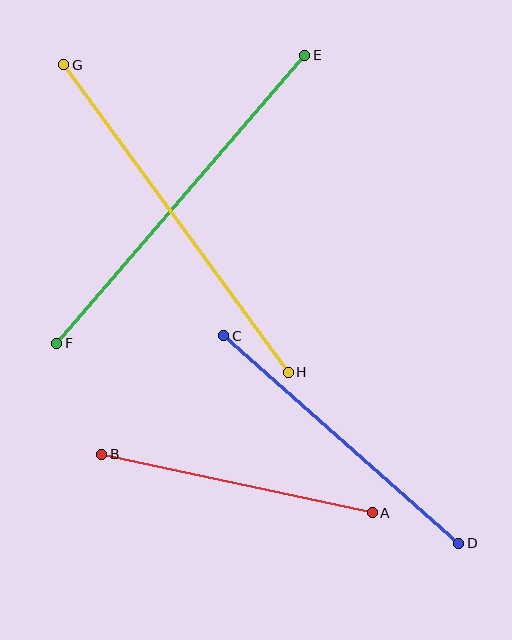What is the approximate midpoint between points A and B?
The midpoint is at approximately (237, 483) pixels.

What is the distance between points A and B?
The distance is approximately 277 pixels.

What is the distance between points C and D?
The distance is approximately 313 pixels.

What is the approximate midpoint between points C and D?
The midpoint is at approximately (341, 439) pixels.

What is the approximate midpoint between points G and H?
The midpoint is at approximately (176, 219) pixels.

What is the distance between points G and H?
The distance is approximately 381 pixels.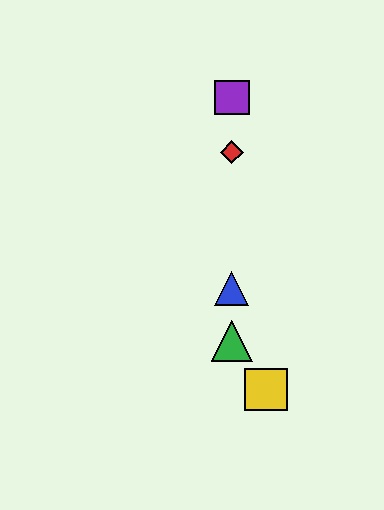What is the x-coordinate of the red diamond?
The red diamond is at x≈232.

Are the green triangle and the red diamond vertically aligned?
Yes, both are at x≈232.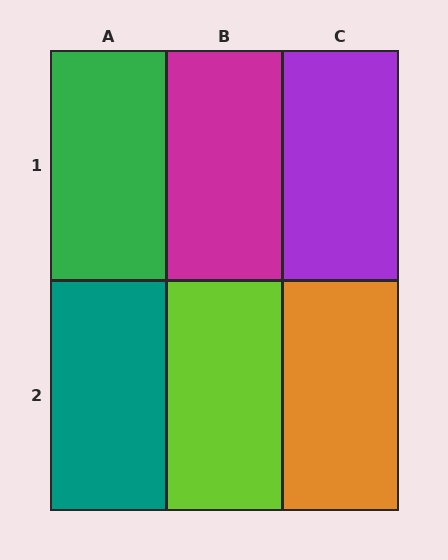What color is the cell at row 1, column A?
Green.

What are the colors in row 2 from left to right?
Teal, lime, orange.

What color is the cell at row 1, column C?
Purple.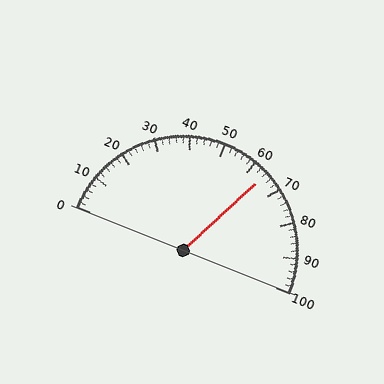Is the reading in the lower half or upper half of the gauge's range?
The reading is in the upper half of the range (0 to 100).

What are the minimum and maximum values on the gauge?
The gauge ranges from 0 to 100.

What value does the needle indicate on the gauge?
The needle indicates approximately 64.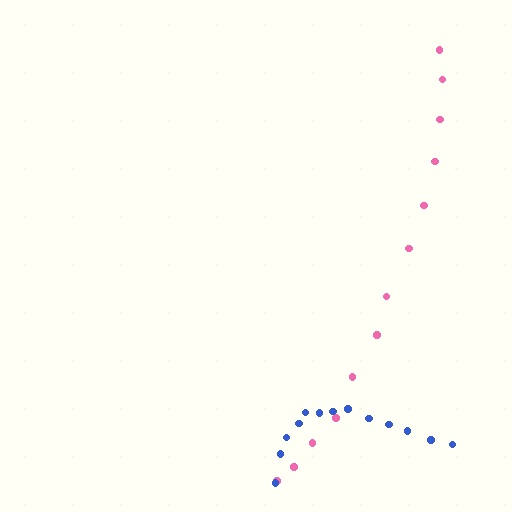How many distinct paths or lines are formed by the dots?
There are 2 distinct paths.